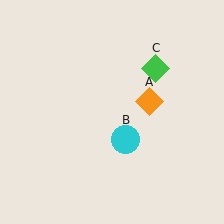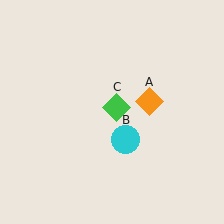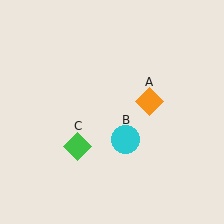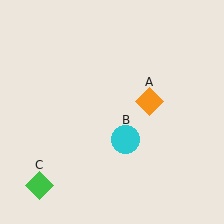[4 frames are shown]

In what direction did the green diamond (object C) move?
The green diamond (object C) moved down and to the left.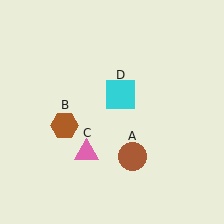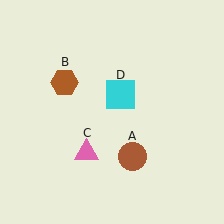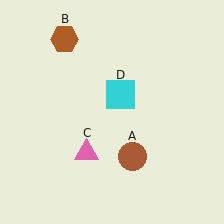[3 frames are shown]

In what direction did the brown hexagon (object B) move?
The brown hexagon (object B) moved up.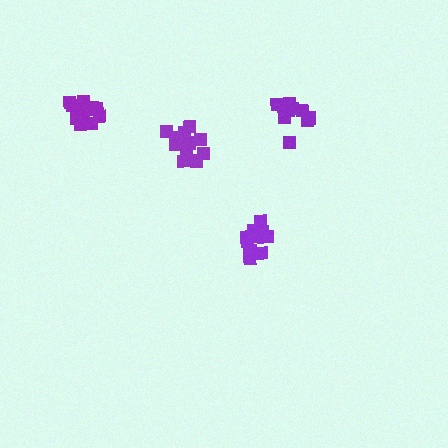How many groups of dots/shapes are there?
There are 4 groups.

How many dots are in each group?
Group 1: 11 dots, Group 2: 13 dots, Group 3: 15 dots, Group 4: 14 dots (53 total).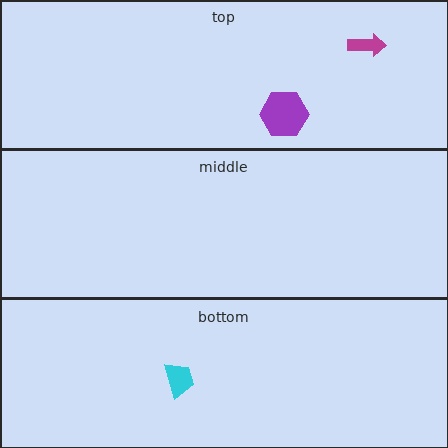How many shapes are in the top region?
2.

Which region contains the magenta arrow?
The top region.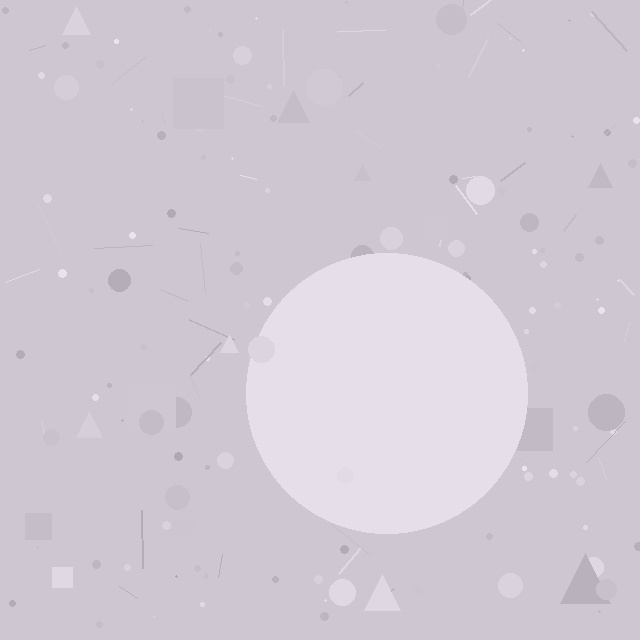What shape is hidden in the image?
A circle is hidden in the image.